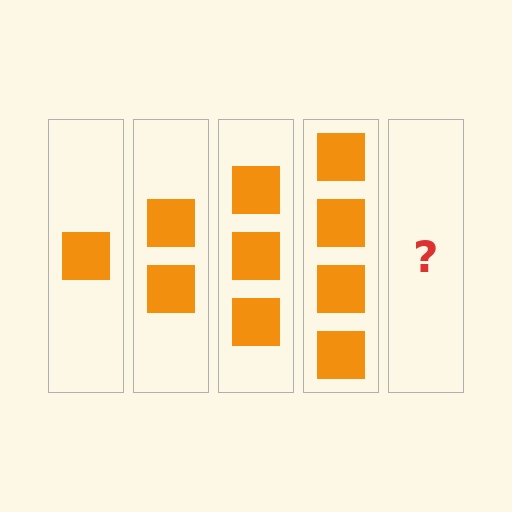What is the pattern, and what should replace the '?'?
The pattern is that each step adds one more square. The '?' should be 5 squares.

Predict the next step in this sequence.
The next step is 5 squares.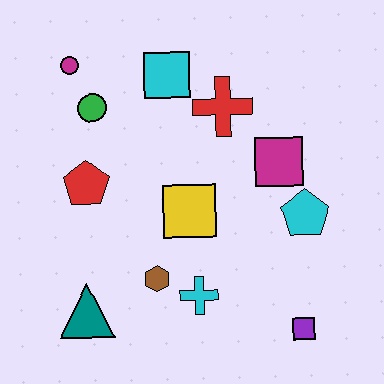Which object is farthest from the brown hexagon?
The magenta circle is farthest from the brown hexagon.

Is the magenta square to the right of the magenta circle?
Yes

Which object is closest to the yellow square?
The brown hexagon is closest to the yellow square.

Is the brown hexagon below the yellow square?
Yes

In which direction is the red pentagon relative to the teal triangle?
The red pentagon is above the teal triangle.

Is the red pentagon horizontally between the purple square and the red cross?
No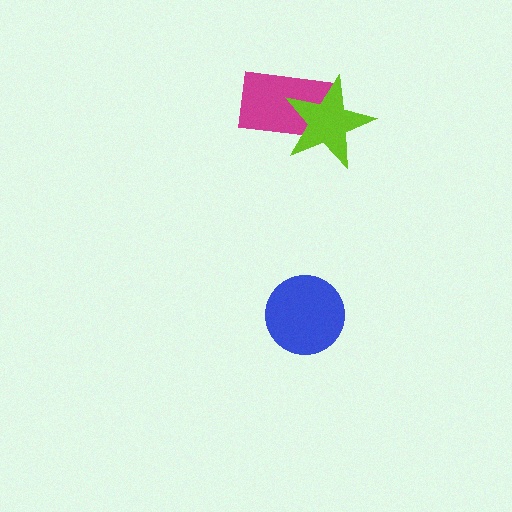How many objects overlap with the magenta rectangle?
1 object overlaps with the magenta rectangle.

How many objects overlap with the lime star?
1 object overlaps with the lime star.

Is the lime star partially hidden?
No, no other shape covers it.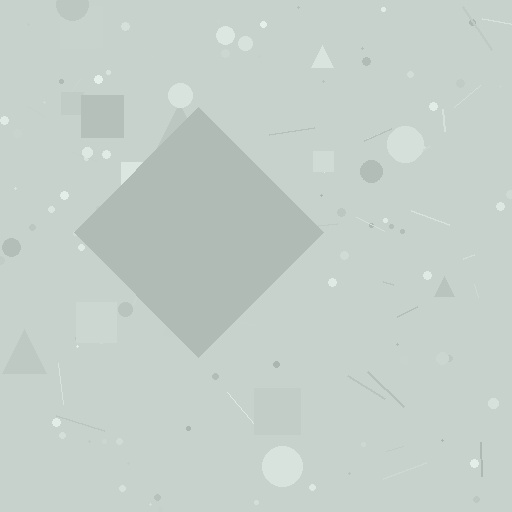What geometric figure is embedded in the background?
A diamond is embedded in the background.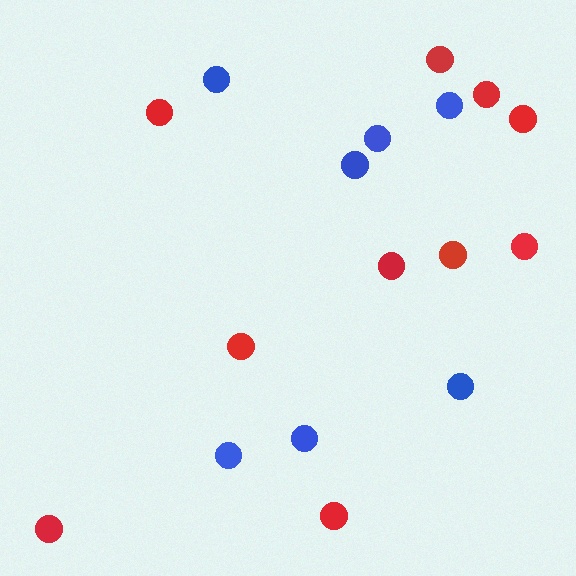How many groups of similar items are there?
There are 2 groups: one group of red circles (10) and one group of blue circles (7).